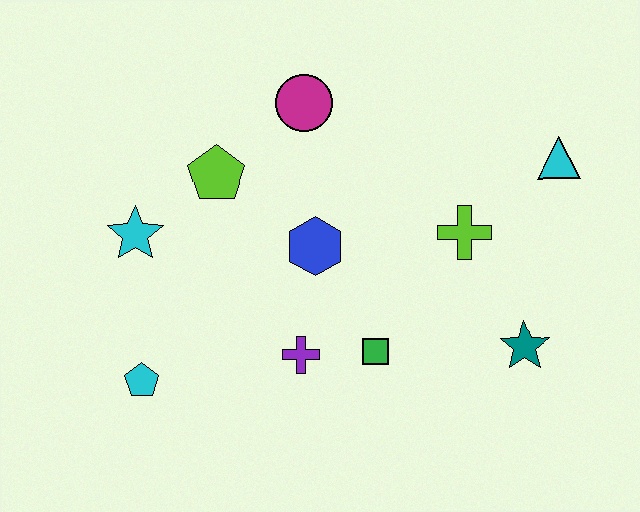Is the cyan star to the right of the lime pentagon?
No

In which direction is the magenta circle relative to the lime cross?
The magenta circle is to the left of the lime cross.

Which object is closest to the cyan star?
The lime pentagon is closest to the cyan star.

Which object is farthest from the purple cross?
The cyan triangle is farthest from the purple cross.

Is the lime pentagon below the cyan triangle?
Yes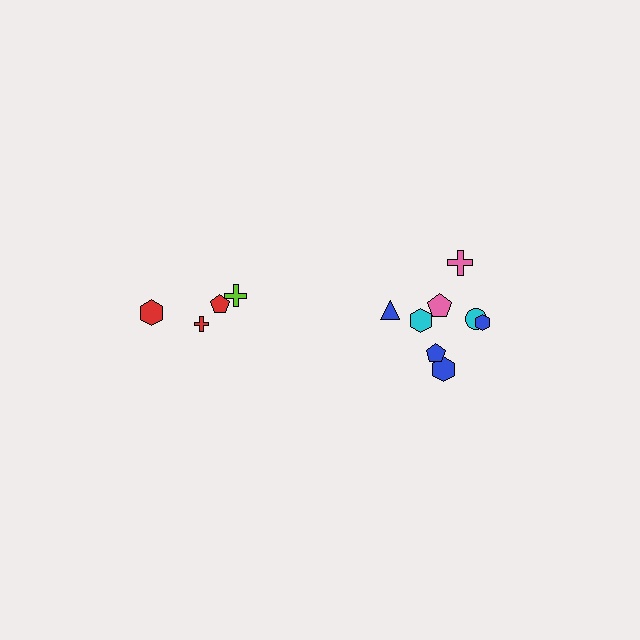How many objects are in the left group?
There are 4 objects.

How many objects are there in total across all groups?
There are 12 objects.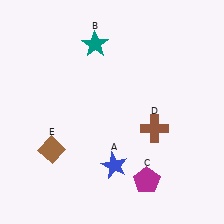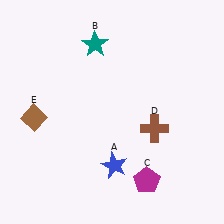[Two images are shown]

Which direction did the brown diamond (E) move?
The brown diamond (E) moved up.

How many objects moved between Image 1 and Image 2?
1 object moved between the two images.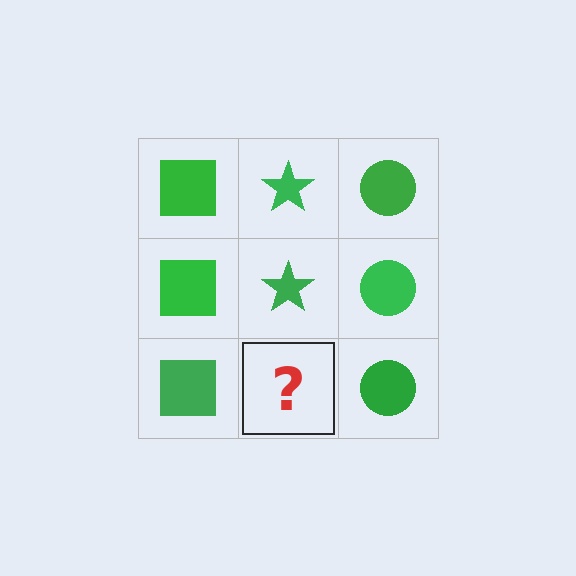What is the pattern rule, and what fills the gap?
The rule is that each column has a consistent shape. The gap should be filled with a green star.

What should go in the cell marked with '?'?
The missing cell should contain a green star.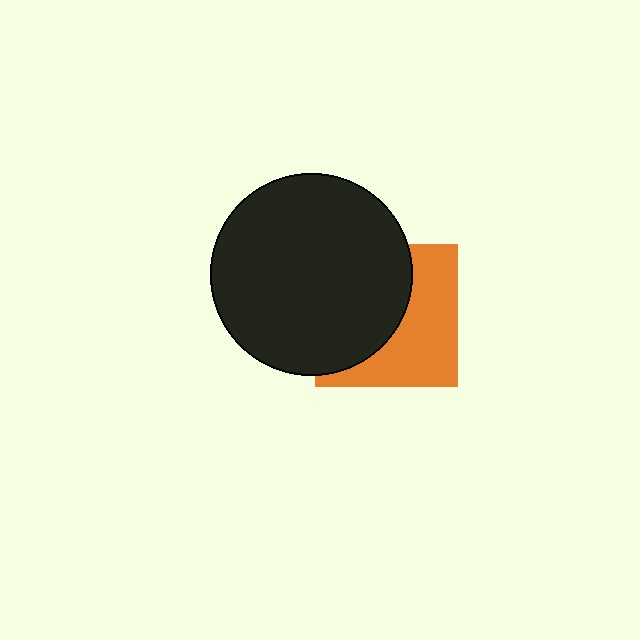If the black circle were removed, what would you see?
You would see the complete orange square.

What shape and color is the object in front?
The object in front is a black circle.